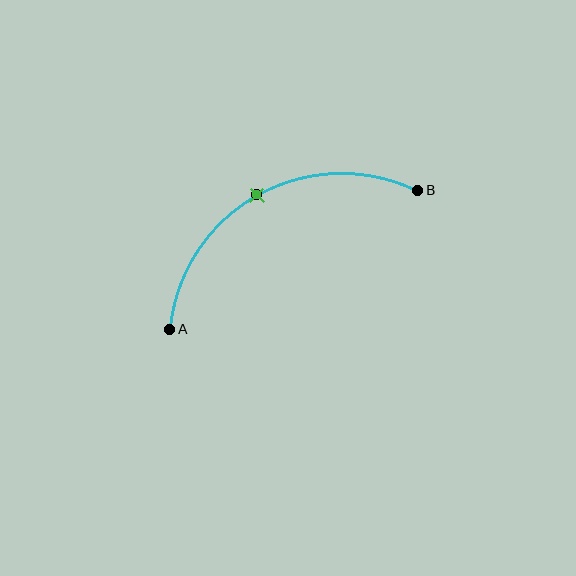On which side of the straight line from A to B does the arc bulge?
The arc bulges above the straight line connecting A and B.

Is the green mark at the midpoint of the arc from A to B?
Yes. The green mark lies on the arc at equal arc-length from both A and B — it is the arc midpoint.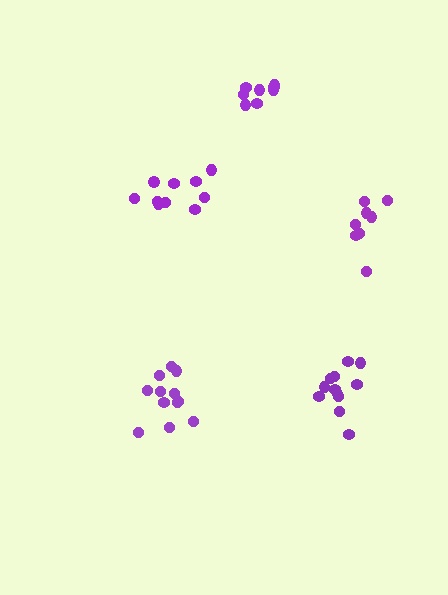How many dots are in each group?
Group 1: 8 dots, Group 2: 10 dots, Group 3: 8 dots, Group 4: 12 dots, Group 5: 12 dots (50 total).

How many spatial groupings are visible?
There are 5 spatial groupings.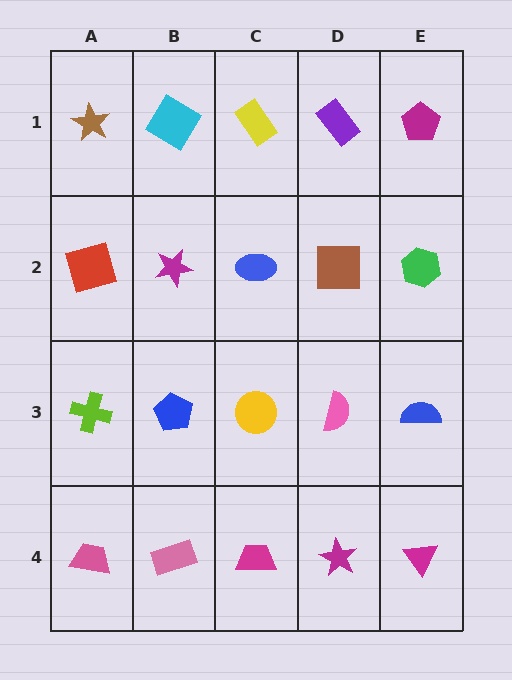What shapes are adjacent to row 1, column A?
A red square (row 2, column A), a cyan diamond (row 1, column B).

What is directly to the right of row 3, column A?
A blue pentagon.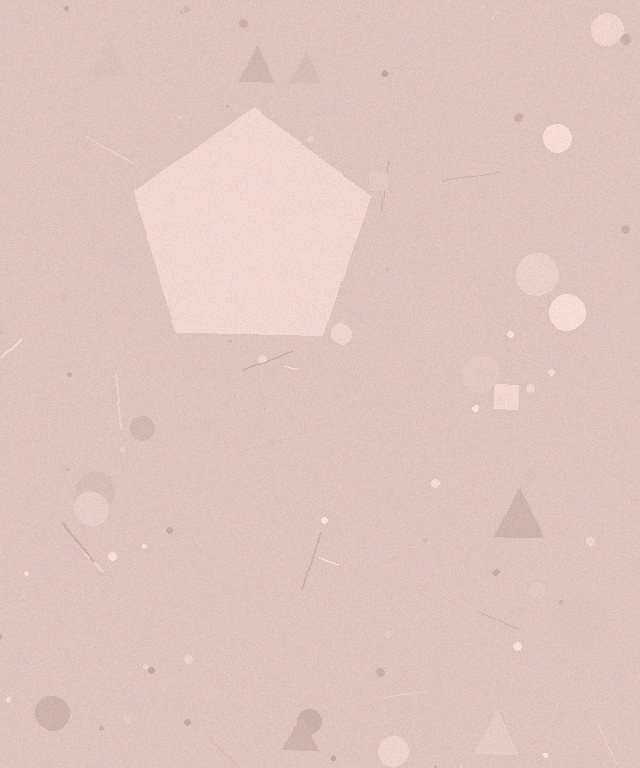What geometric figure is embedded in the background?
A pentagon is embedded in the background.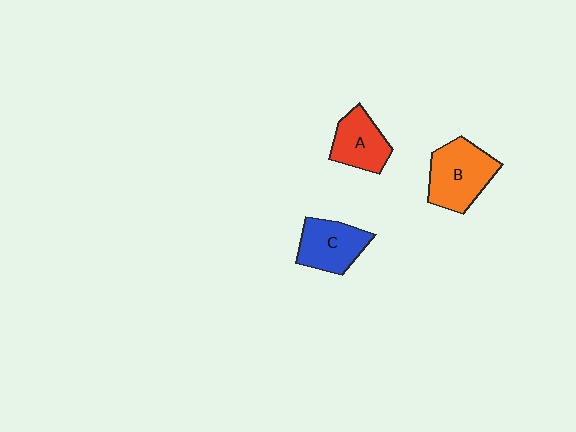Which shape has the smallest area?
Shape A (red).